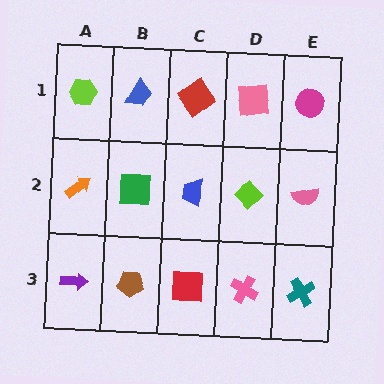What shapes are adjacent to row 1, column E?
A pink semicircle (row 2, column E), a pink square (row 1, column D).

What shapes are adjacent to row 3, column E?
A pink semicircle (row 2, column E), a pink cross (row 3, column D).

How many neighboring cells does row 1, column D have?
3.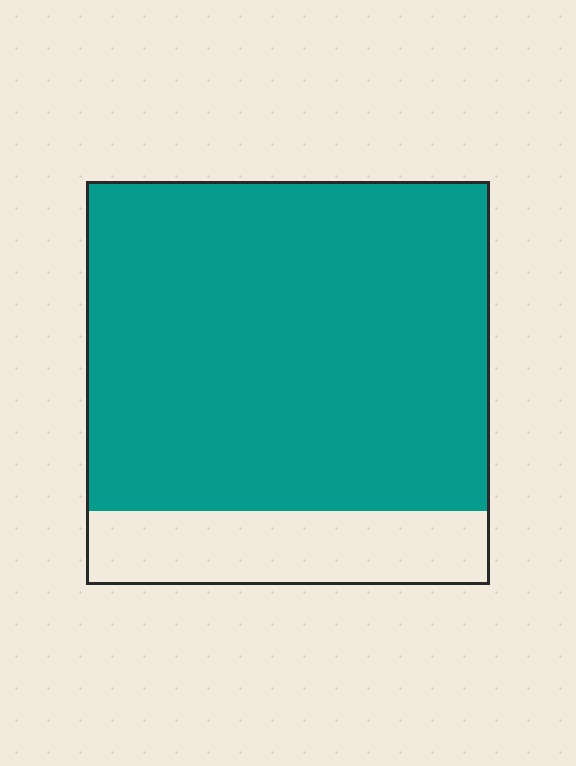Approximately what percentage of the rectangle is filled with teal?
Approximately 80%.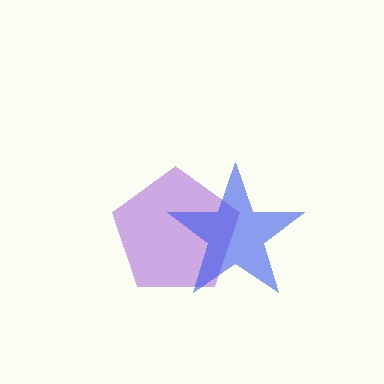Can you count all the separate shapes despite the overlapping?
Yes, there are 2 separate shapes.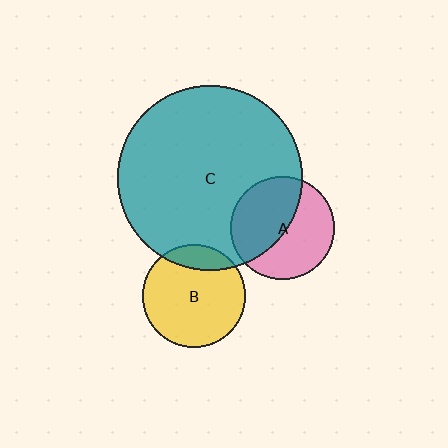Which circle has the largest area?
Circle C (teal).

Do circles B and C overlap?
Yes.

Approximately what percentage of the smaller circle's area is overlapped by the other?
Approximately 15%.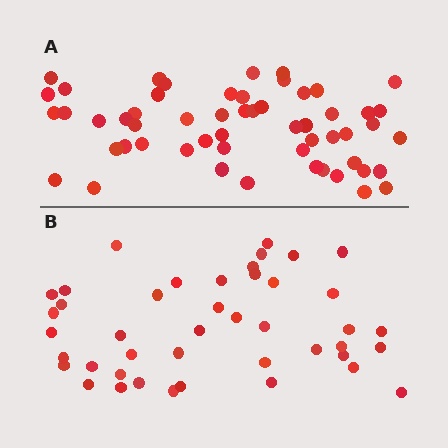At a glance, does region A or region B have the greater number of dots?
Region A (the top region) has more dots.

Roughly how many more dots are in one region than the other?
Region A has roughly 12 or so more dots than region B.